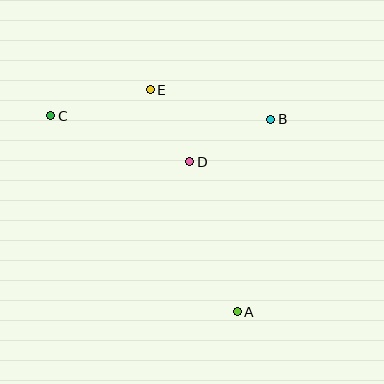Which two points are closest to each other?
Points D and E are closest to each other.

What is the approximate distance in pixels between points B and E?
The distance between B and E is approximately 124 pixels.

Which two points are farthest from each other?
Points A and C are farthest from each other.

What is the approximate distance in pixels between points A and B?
The distance between A and B is approximately 196 pixels.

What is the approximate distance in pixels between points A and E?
The distance between A and E is approximately 238 pixels.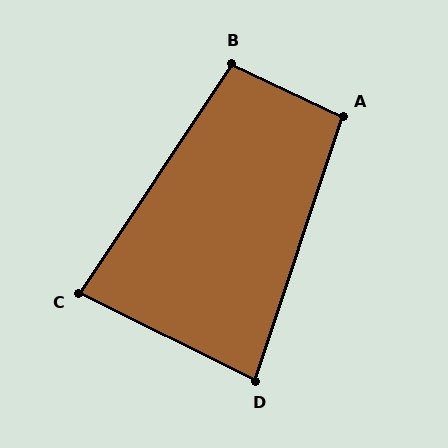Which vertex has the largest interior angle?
B, at approximately 98 degrees.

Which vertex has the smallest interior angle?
D, at approximately 82 degrees.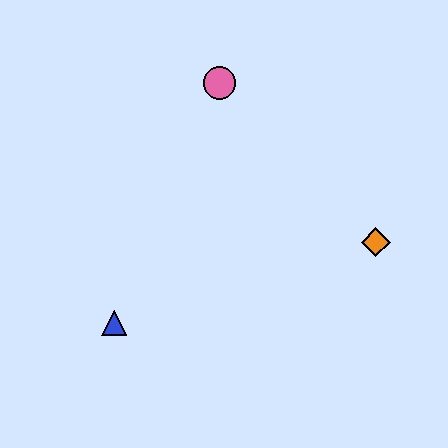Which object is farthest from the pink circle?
The blue triangle is farthest from the pink circle.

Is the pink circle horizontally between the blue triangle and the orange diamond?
Yes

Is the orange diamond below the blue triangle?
No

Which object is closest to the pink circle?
The orange diamond is closest to the pink circle.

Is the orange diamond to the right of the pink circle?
Yes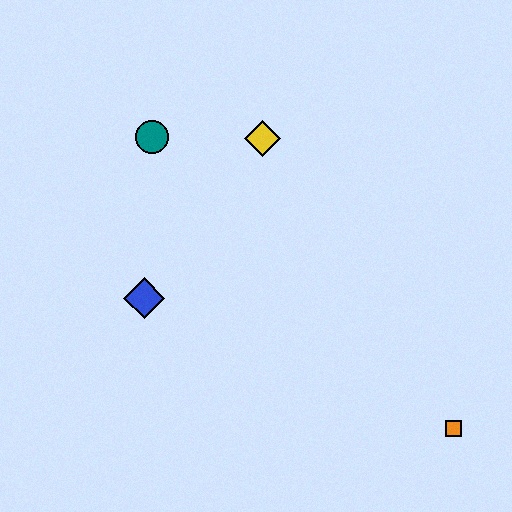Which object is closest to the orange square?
The blue diamond is closest to the orange square.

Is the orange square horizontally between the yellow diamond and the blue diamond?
No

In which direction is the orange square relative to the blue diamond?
The orange square is to the right of the blue diamond.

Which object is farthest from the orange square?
The teal circle is farthest from the orange square.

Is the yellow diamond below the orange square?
No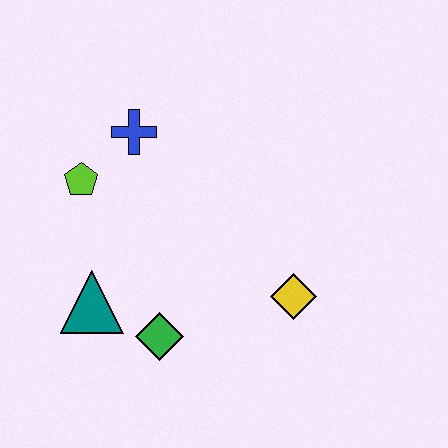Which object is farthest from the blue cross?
The yellow diamond is farthest from the blue cross.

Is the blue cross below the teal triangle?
No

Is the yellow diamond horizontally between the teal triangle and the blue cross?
No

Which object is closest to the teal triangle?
The green diamond is closest to the teal triangle.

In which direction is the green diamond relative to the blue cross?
The green diamond is below the blue cross.